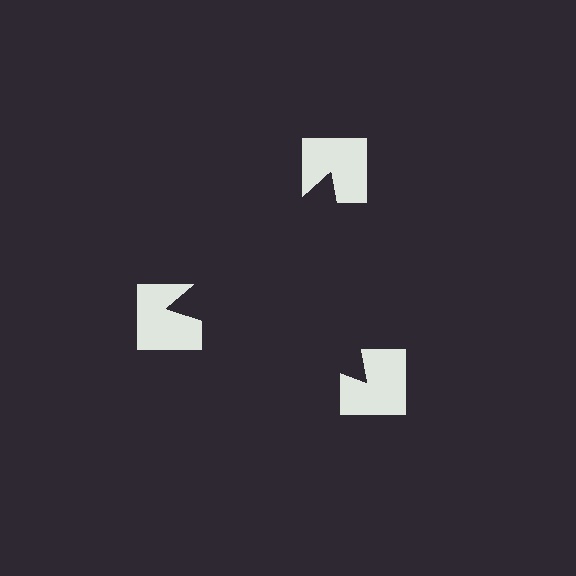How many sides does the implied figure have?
3 sides.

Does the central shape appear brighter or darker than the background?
It typically appears slightly darker than the background, even though no actual brightness change is drawn.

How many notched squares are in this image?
There are 3 — one at each vertex of the illusory triangle.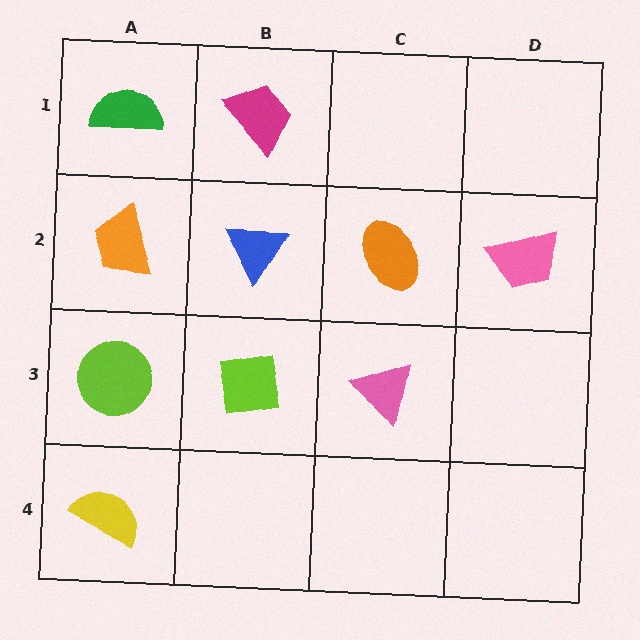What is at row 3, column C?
A pink triangle.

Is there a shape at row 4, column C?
No, that cell is empty.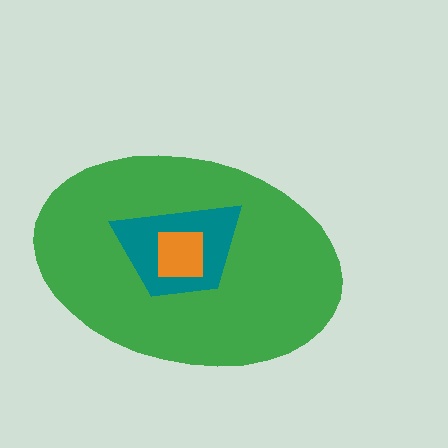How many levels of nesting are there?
3.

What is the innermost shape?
The orange square.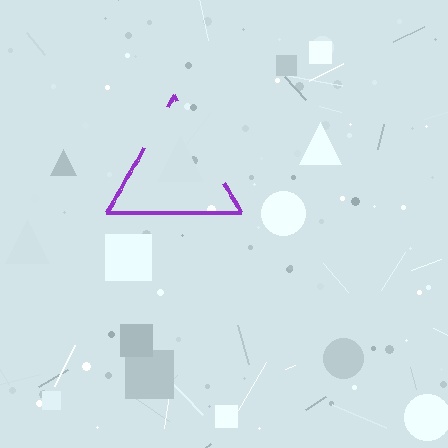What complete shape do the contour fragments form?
The contour fragments form a triangle.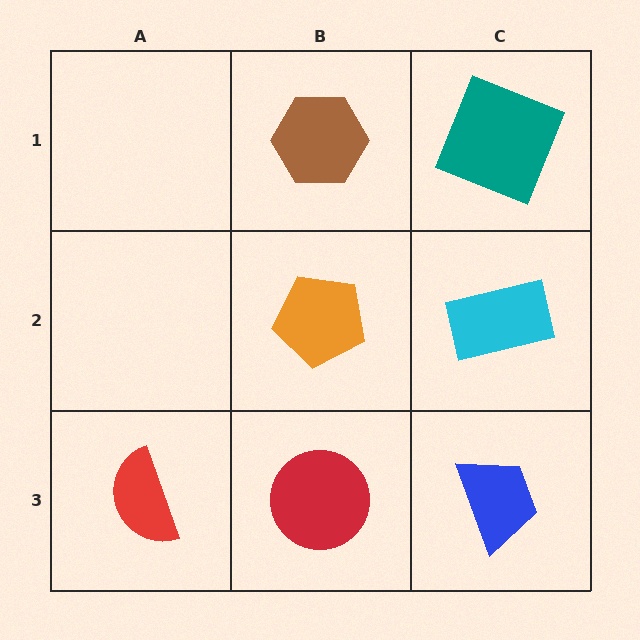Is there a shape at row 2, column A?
No, that cell is empty.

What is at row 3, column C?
A blue trapezoid.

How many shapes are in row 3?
3 shapes.